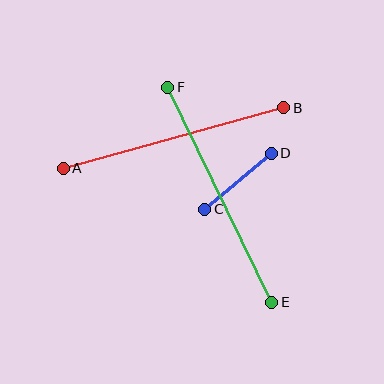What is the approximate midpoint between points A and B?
The midpoint is at approximately (174, 138) pixels.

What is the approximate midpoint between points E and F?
The midpoint is at approximately (220, 195) pixels.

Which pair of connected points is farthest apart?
Points E and F are farthest apart.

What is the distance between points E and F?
The distance is approximately 239 pixels.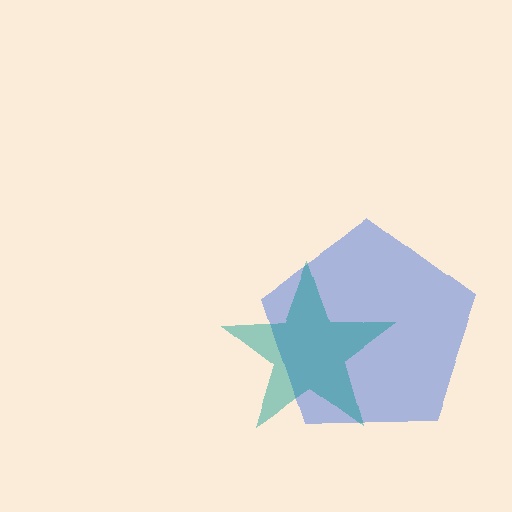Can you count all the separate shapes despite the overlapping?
Yes, there are 2 separate shapes.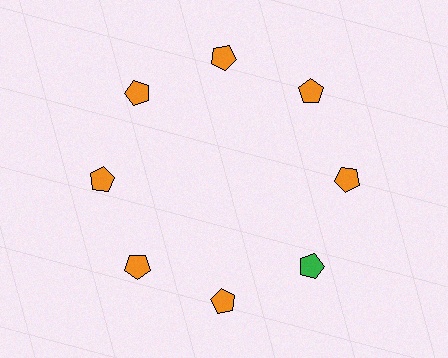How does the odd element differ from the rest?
It has a different color: green instead of orange.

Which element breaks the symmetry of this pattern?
The green pentagon at roughly the 4 o'clock position breaks the symmetry. All other shapes are orange pentagons.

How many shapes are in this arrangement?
There are 8 shapes arranged in a ring pattern.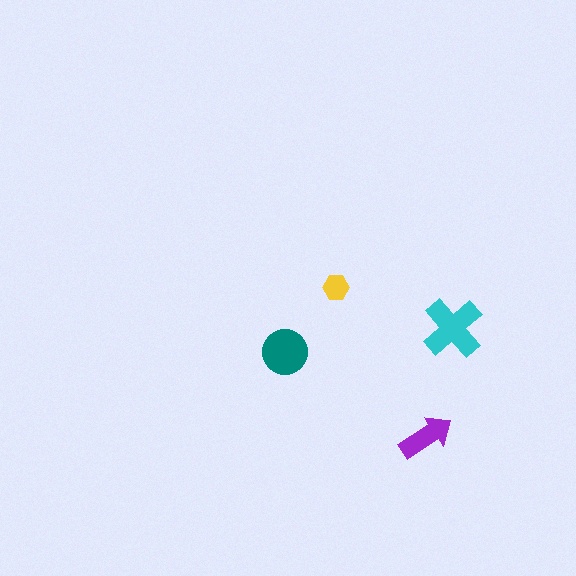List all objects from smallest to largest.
The yellow hexagon, the purple arrow, the teal circle, the cyan cross.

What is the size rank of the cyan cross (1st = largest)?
1st.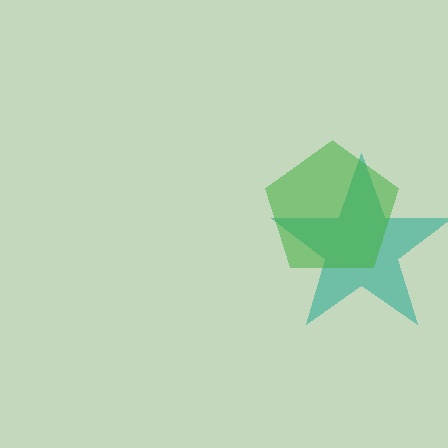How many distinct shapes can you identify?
There are 2 distinct shapes: a teal star, a green pentagon.